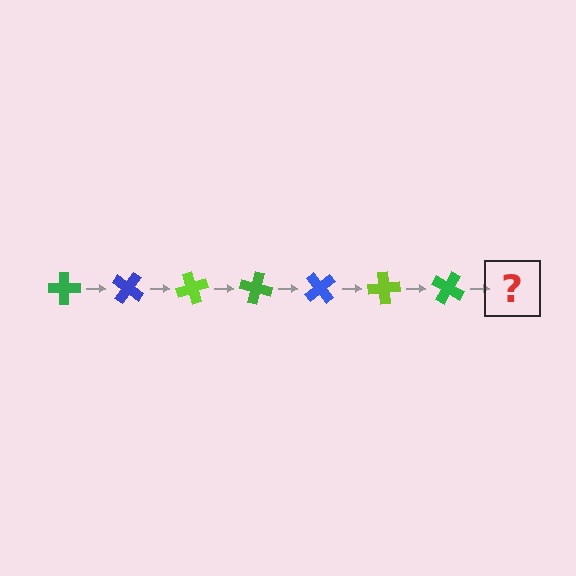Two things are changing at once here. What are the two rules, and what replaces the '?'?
The two rules are that it rotates 35 degrees each step and the color cycles through green, blue, and lime. The '?' should be a blue cross, rotated 245 degrees from the start.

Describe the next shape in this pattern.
It should be a blue cross, rotated 245 degrees from the start.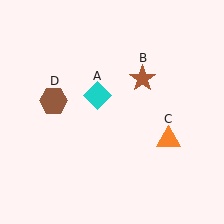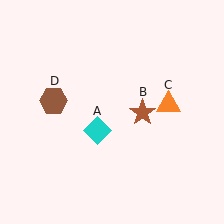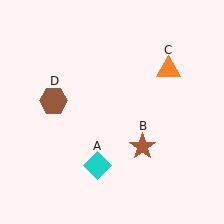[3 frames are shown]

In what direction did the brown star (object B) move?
The brown star (object B) moved down.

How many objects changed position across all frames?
3 objects changed position: cyan diamond (object A), brown star (object B), orange triangle (object C).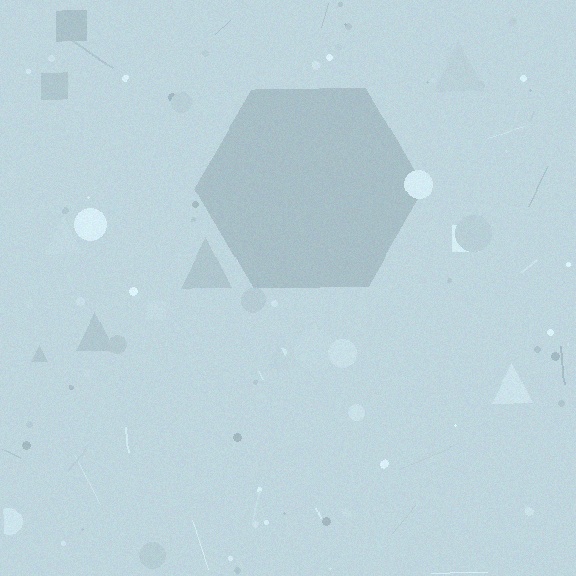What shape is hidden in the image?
A hexagon is hidden in the image.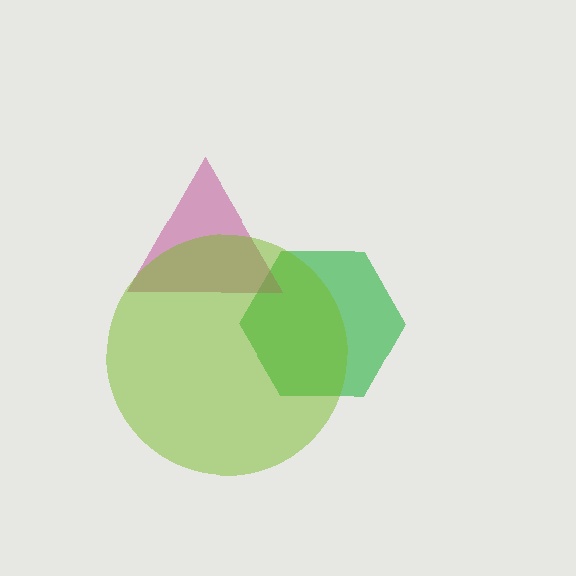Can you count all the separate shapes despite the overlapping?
Yes, there are 3 separate shapes.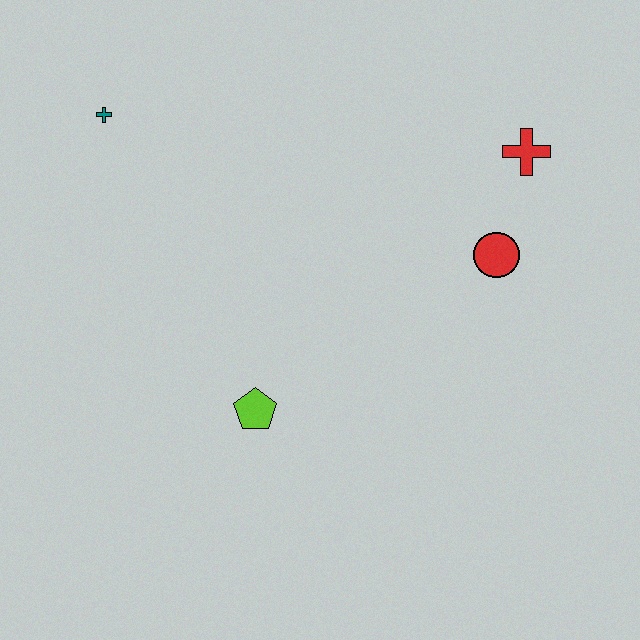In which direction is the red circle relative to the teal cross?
The red circle is to the right of the teal cross.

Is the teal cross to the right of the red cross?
No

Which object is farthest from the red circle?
The teal cross is farthest from the red circle.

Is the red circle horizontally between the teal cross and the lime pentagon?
No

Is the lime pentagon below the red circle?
Yes